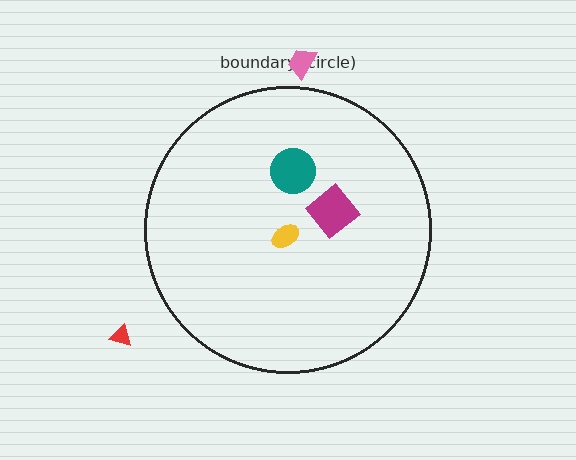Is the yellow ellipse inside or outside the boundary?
Inside.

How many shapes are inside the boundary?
3 inside, 2 outside.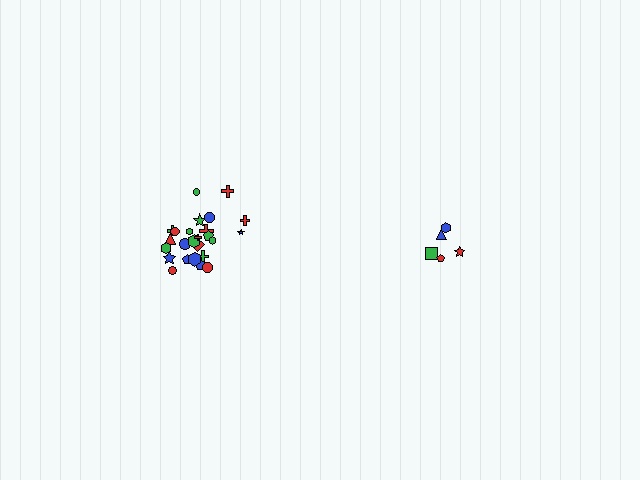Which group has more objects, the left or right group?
The left group.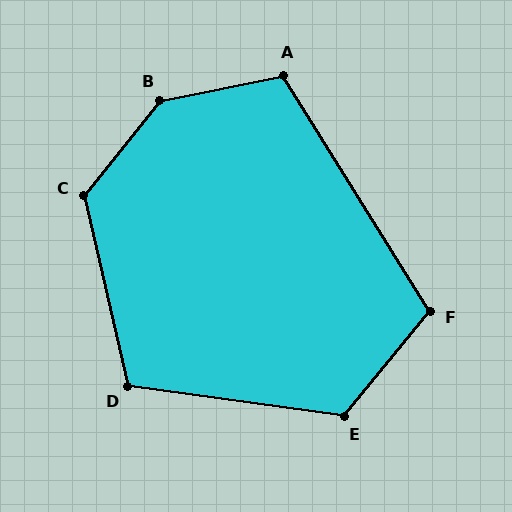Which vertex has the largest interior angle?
B, at approximately 140 degrees.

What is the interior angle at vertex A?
Approximately 110 degrees (obtuse).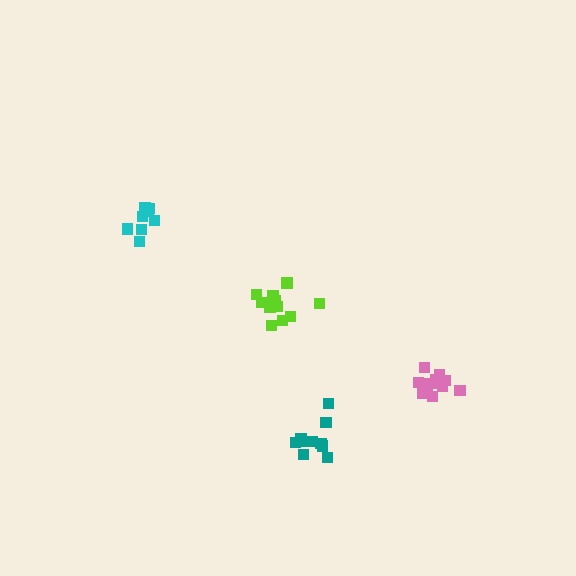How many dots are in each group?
Group 1: 8 dots, Group 2: 11 dots, Group 3: 14 dots, Group 4: 11 dots (44 total).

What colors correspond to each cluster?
The clusters are colored: cyan, teal, pink, lime.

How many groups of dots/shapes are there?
There are 4 groups.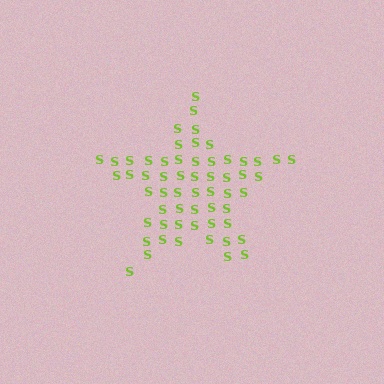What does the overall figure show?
The overall figure shows a star.